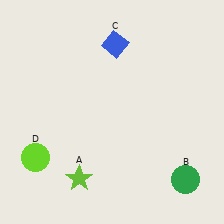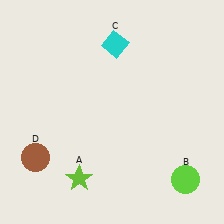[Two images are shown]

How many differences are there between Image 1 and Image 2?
There are 3 differences between the two images.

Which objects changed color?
B changed from green to lime. C changed from blue to cyan. D changed from lime to brown.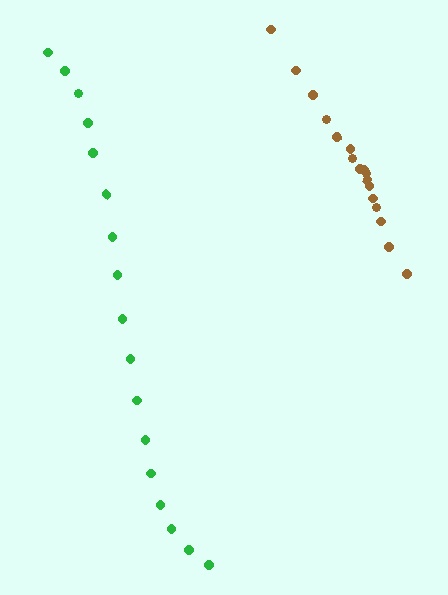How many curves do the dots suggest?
There are 2 distinct paths.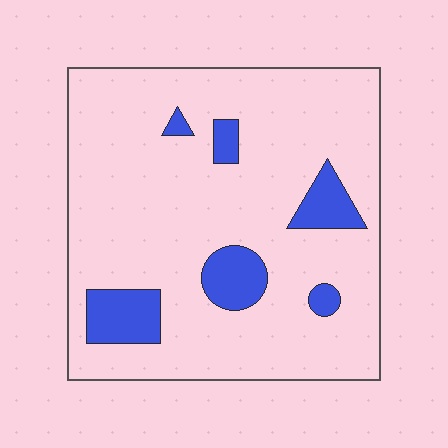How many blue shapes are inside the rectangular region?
6.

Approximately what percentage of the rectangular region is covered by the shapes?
Approximately 15%.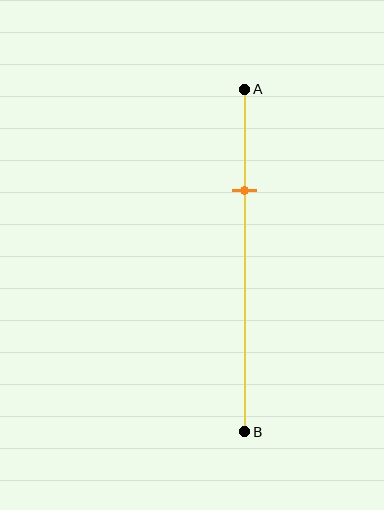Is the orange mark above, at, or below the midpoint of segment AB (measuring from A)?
The orange mark is above the midpoint of segment AB.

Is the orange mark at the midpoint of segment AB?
No, the mark is at about 30% from A, not at the 50% midpoint.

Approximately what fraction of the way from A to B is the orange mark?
The orange mark is approximately 30% of the way from A to B.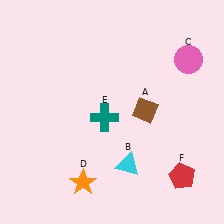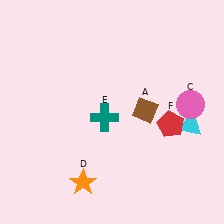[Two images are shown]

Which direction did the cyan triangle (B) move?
The cyan triangle (B) moved right.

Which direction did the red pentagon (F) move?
The red pentagon (F) moved up.